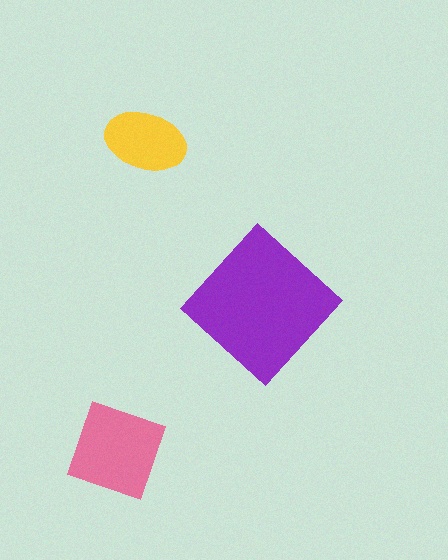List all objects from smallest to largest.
The yellow ellipse, the pink diamond, the purple diamond.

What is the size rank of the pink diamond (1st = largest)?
2nd.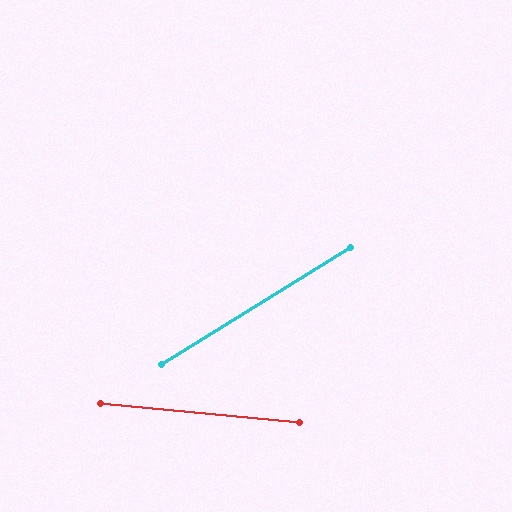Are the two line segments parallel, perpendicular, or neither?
Neither parallel nor perpendicular — they differ by about 37°.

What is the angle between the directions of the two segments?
Approximately 37 degrees.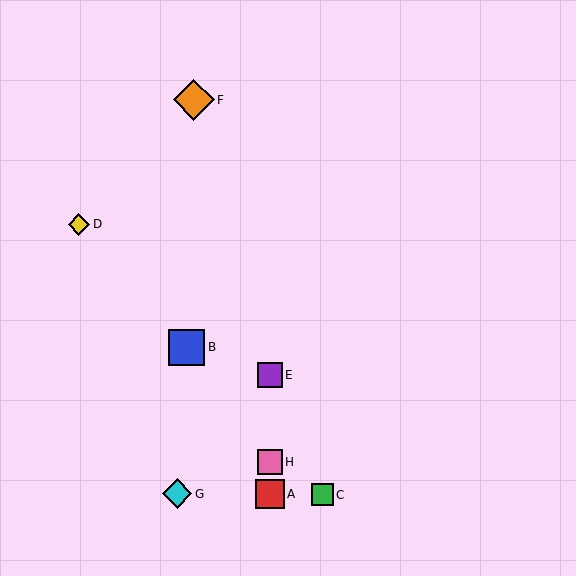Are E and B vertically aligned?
No, E is at x≈270 and B is at x≈186.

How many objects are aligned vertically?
3 objects (A, E, H) are aligned vertically.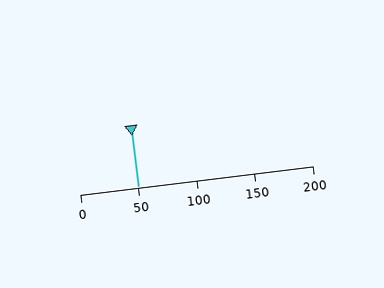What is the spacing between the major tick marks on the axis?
The major ticks are spaced 50 apart.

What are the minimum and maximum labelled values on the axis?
The axis runs from 0 to 200.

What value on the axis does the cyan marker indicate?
The marker indicates approximately 50.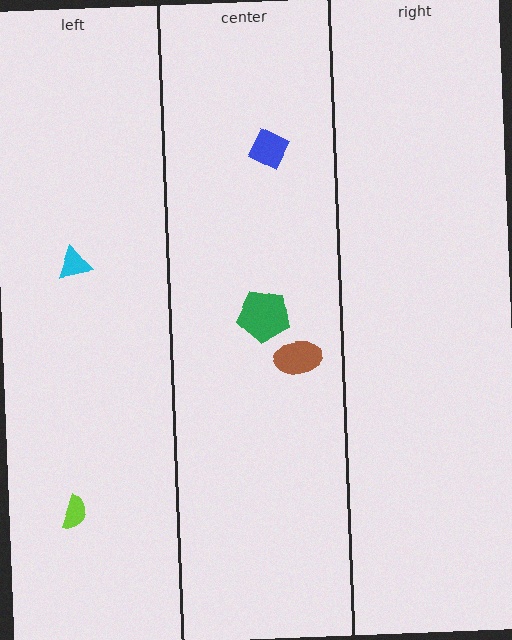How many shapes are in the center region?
3.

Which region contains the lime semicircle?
The left region.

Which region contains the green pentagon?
The center region.